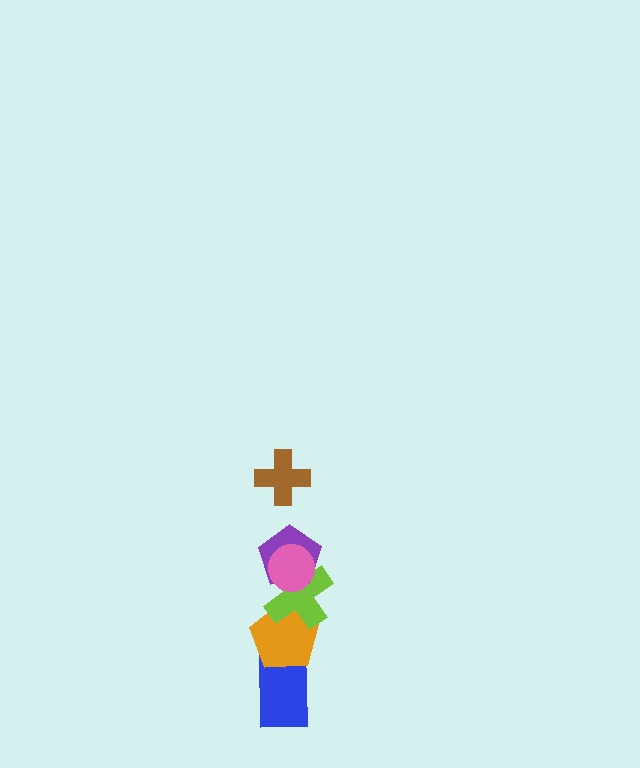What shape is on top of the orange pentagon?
The lime cross is on top of the orange pentagon.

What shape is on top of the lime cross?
The purple pentagon is on top of the lime cross.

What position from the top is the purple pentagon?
The purple pentagon is 3rd from the top.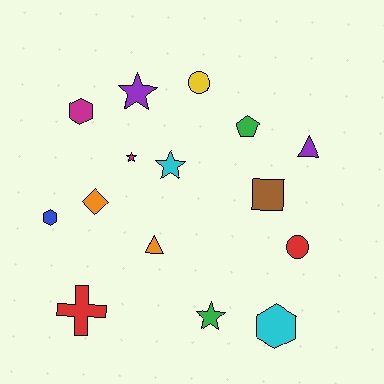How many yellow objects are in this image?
There is 1 yellow object.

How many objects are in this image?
There are 15 objects.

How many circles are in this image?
There are 2 circles.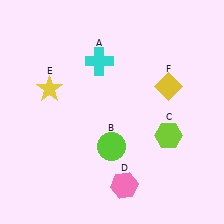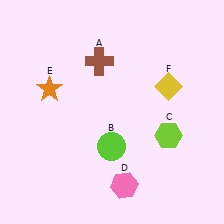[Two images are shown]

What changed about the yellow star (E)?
In Image 1, E is yellow. In Image 2, it changed to orange.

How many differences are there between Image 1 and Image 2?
There are 2 differences between the two images.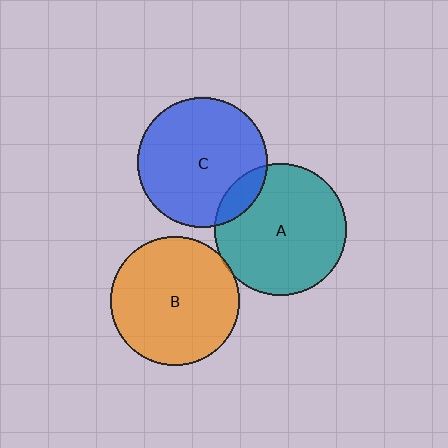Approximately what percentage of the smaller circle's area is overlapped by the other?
Approximately 5%.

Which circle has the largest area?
Circle A (teal).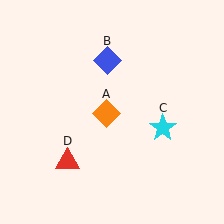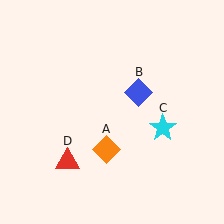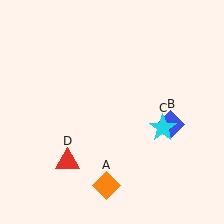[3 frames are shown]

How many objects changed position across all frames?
2 objects changed position: orange diamond (object A), blue diamond (object B).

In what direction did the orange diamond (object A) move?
The orange diamond (object A) moved down.